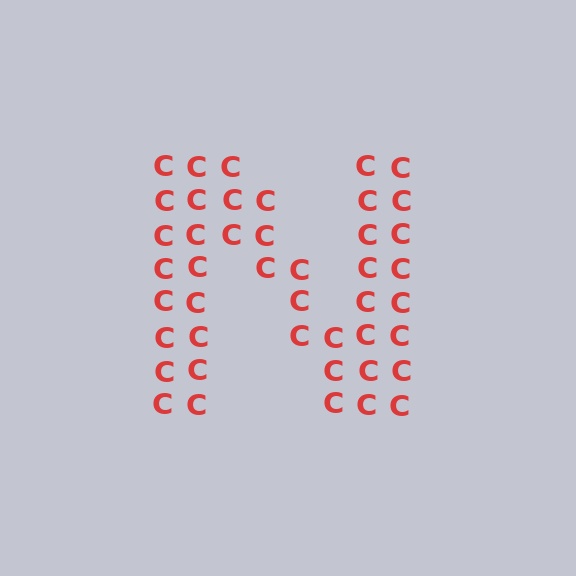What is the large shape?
The large shape is the letter N.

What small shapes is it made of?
It is made of small letter C's.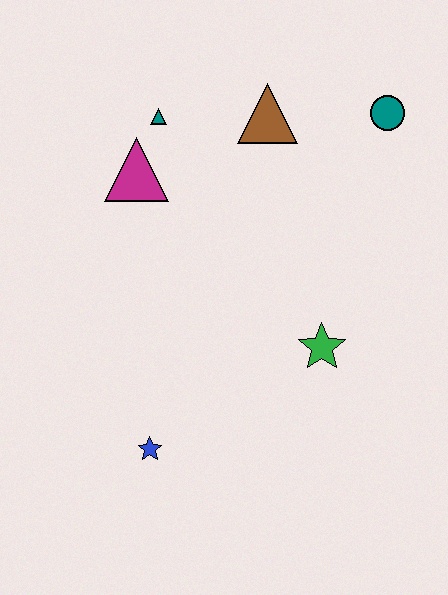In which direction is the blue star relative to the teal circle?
The blue star is below the teal circle.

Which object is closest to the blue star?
The green star is closest to the blue star.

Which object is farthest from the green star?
The teal triangle is farthest from the green star.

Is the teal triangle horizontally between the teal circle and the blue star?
Yes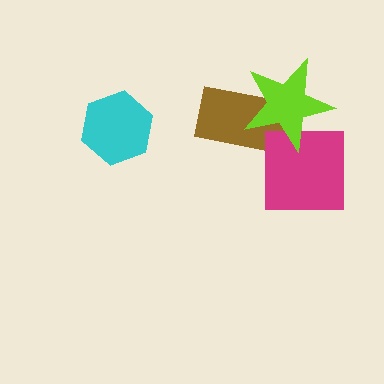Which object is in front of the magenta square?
The lime star is in front of the magenta square.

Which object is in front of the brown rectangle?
The lime star is in front of the brown rectangle.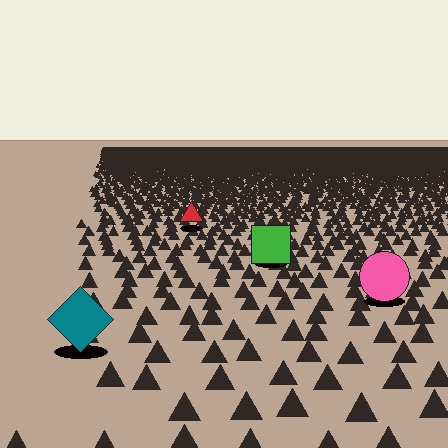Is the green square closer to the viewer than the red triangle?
Yes. The green square is closer — you can tell from the texture gradient: the ground texture is coarser near it.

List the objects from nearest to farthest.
From nearest to farthest: the teal diamond, the pink circle, the green square, the red triangle.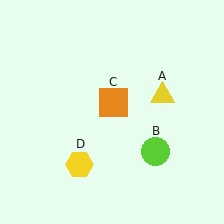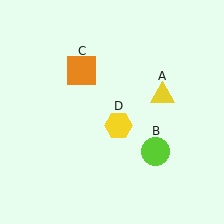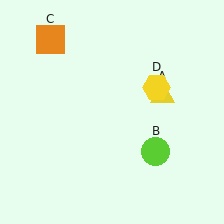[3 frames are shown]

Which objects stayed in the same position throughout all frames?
Yellow triangle (object A) and lime circle (object B) remained stationary.